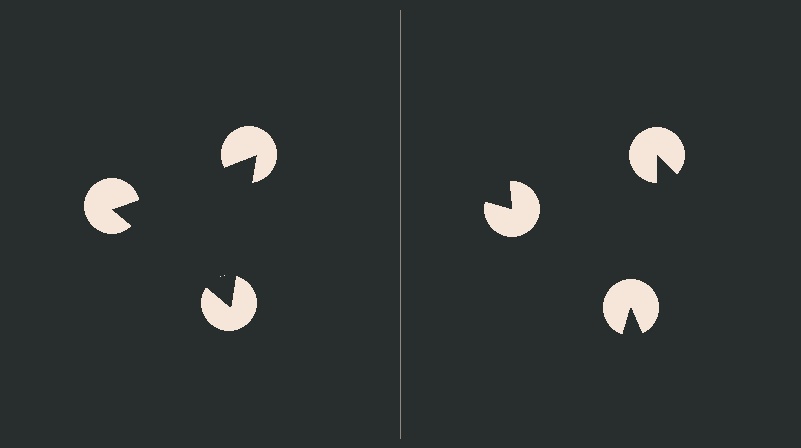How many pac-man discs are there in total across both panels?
6 — 3 on each side.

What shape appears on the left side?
An illusory triangle.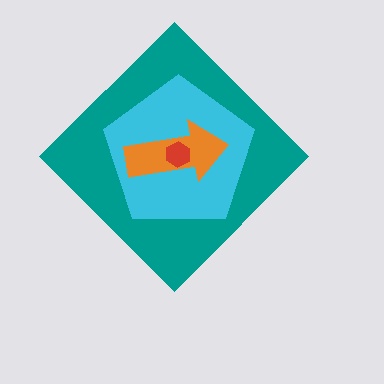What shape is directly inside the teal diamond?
The cyan pentagon.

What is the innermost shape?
The red hexagon.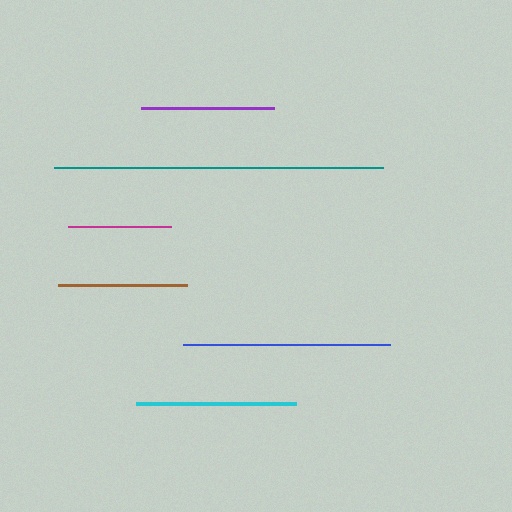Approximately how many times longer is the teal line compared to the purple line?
The teal line is approximately 2.5 times the length of the purple line.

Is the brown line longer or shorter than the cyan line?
The cyan line is longer than the brown line.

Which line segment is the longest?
The teal line is the longest at approximately 329 pixels.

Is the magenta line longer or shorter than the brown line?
The brown line is longer than the magenta line.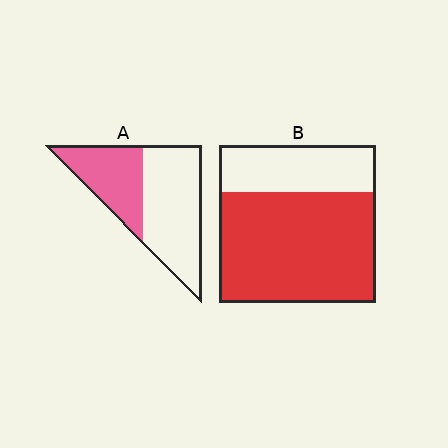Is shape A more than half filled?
No.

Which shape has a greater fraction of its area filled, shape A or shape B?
Shape B.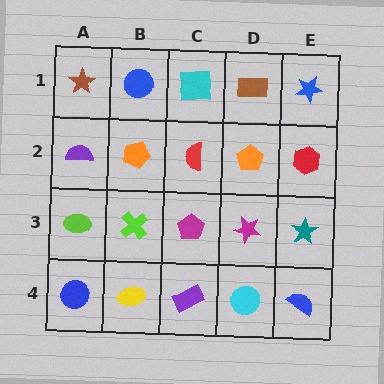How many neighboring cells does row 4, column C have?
3.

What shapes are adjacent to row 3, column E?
A red hexagon (row 2, column E), a blue semicircle (row 4, column E), a magenta star (row 3, column D).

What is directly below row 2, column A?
A lime ellipse.